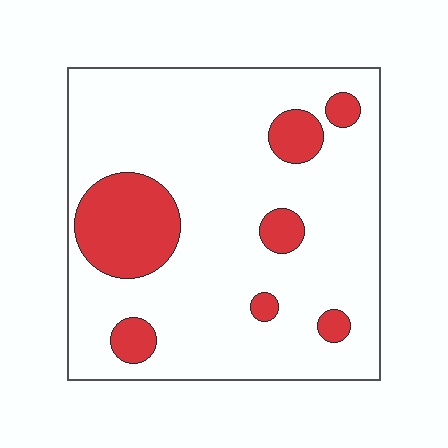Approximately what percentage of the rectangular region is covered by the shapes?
Approximately 20%.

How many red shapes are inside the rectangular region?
7.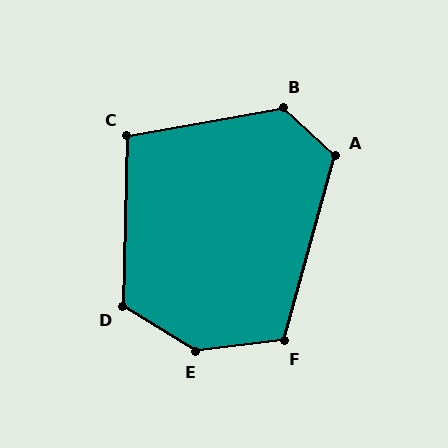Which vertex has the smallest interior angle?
C, at approximately 102 degrees.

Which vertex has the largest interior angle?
E, at approximately 141 degrees.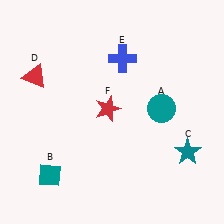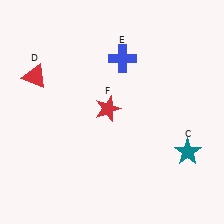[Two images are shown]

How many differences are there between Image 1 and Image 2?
There are 2 differences between the two images.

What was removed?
The teal diamond (B), the teal circle (A) were removed in Image 2.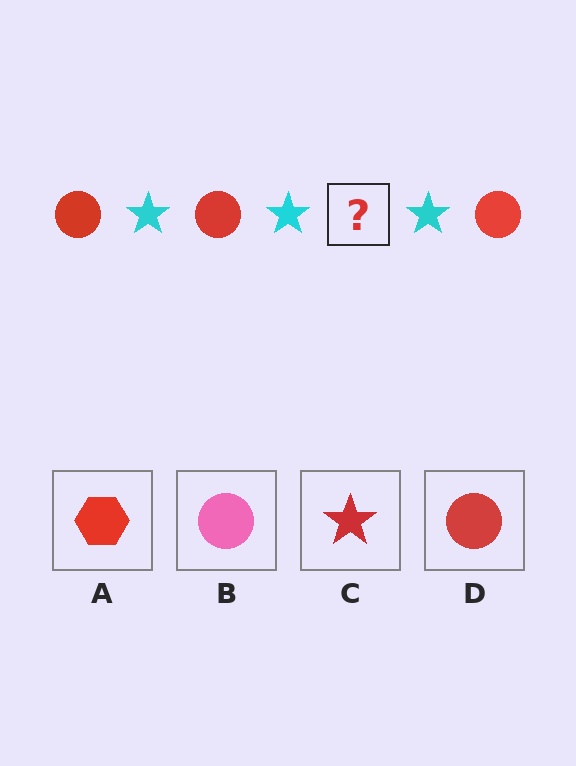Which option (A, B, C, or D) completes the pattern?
D.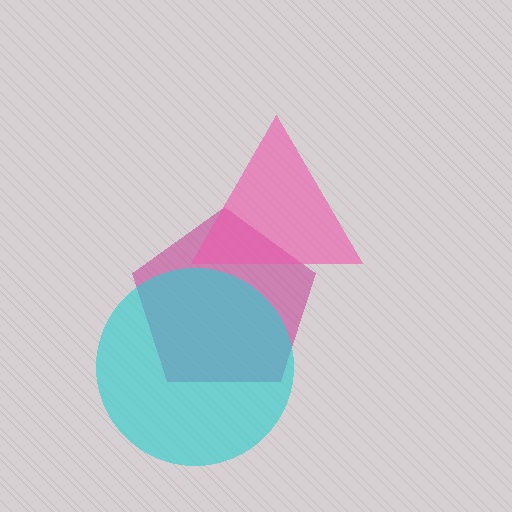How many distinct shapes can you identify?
There are 3 distinct shapes: a magenta pentagon, a pink triangle, a cyan circle.